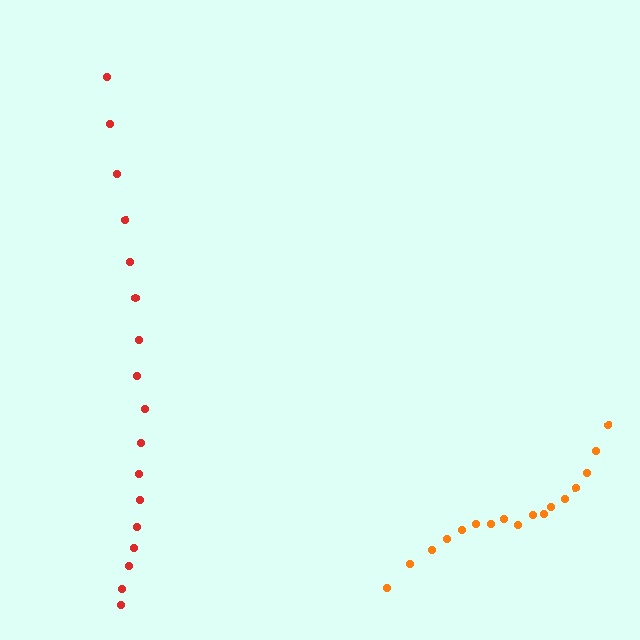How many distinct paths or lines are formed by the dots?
There are 2 distinct paths.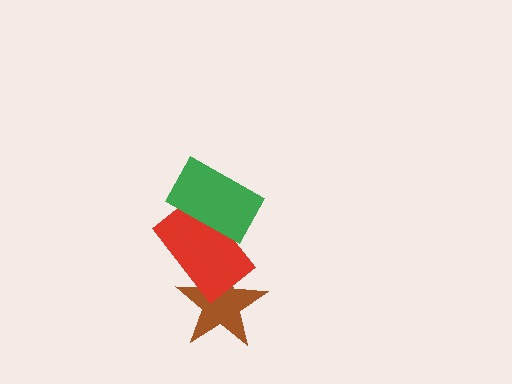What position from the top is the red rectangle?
The red rectangle is 2nd from the top.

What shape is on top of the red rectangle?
The green rectangle is on top of the red rectangle.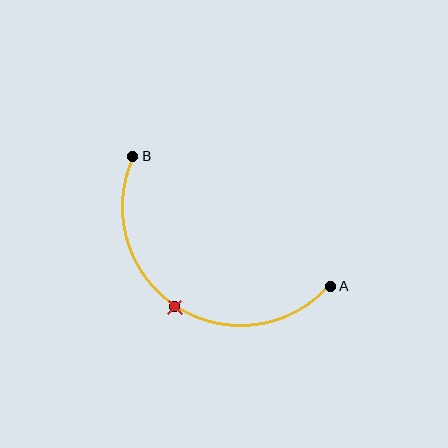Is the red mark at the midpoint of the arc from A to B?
Yes. The red mark lies on the arc at equal arc-length from both A and B — it is the arc midpoint.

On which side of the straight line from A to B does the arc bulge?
The arc bulges below the straight line connecting A and B.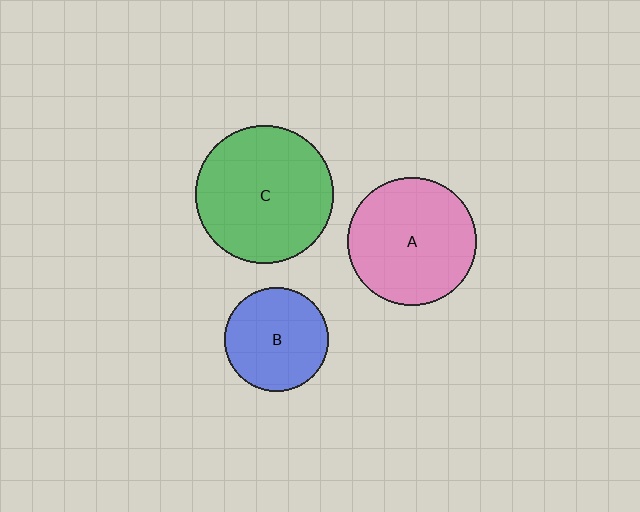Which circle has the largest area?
Circle C (green).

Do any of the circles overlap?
No, none of the circles overlap.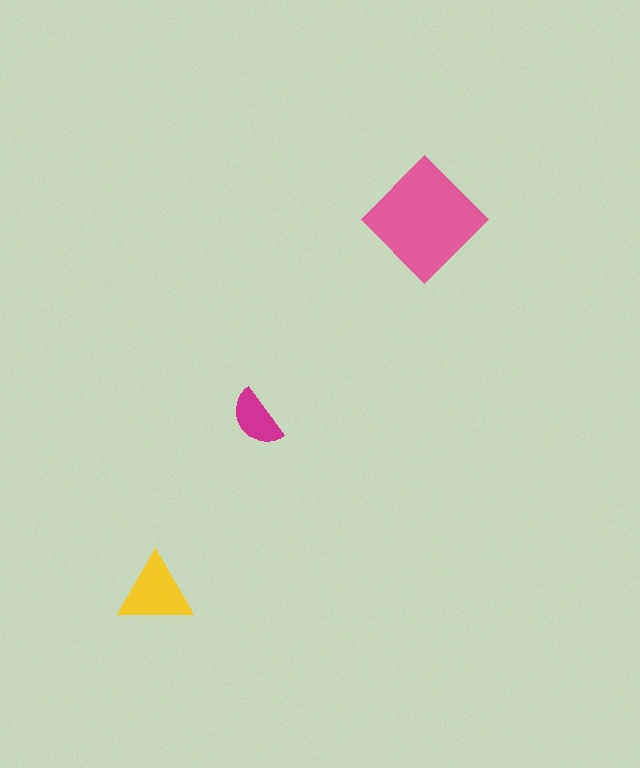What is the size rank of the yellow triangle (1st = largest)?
2nd.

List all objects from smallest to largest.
The magenta semicircle, the yellow triangle, the pink diamond.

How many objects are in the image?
There are 3 objects in the image.